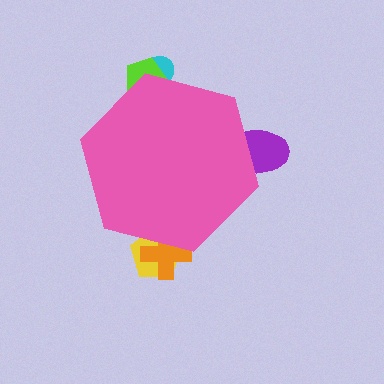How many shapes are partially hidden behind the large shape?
5 shapes are partially hidden.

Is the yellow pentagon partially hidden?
Yes, the yellow pentagon is partially hidden behind the pink hexagon.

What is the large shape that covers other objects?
A pink hexagon.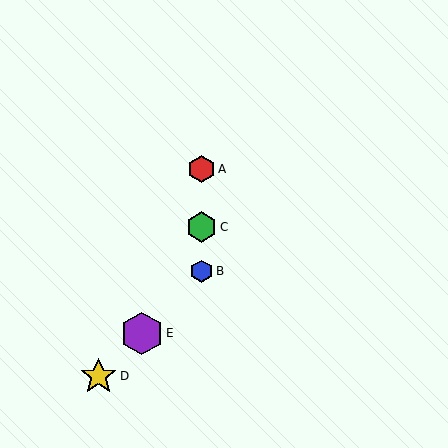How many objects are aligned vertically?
3 objects (A, B, C) are aligned vertically.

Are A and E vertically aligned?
No, A is at x≈202 and E is at x≈142.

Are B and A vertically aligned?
Yes, both are at x≈202.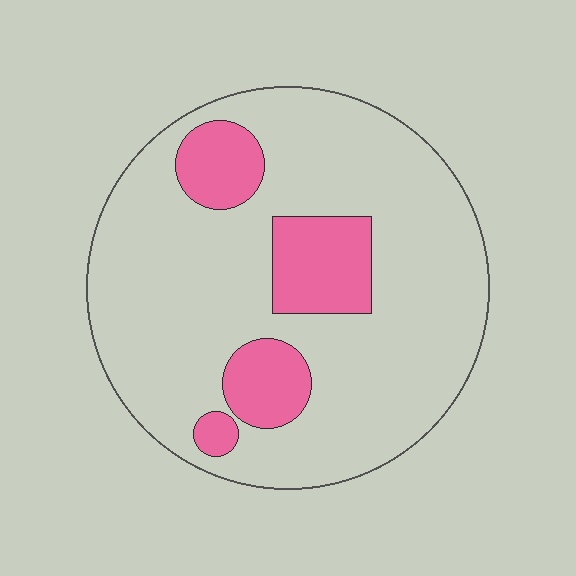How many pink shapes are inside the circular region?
4.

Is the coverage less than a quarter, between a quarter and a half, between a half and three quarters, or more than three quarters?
Less than a quarter.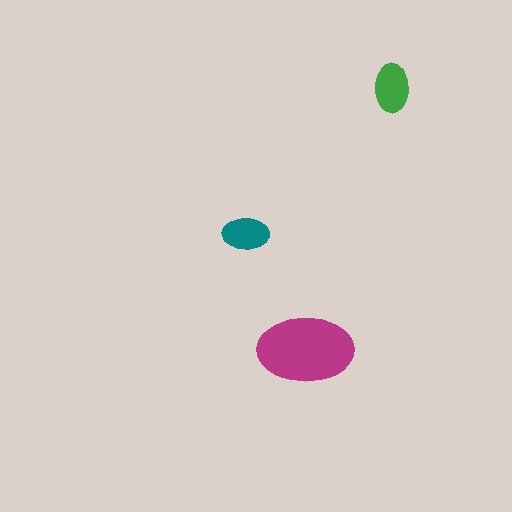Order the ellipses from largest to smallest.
the magenta one, the green one, the teal one.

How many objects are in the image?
There are 3 objects in the image.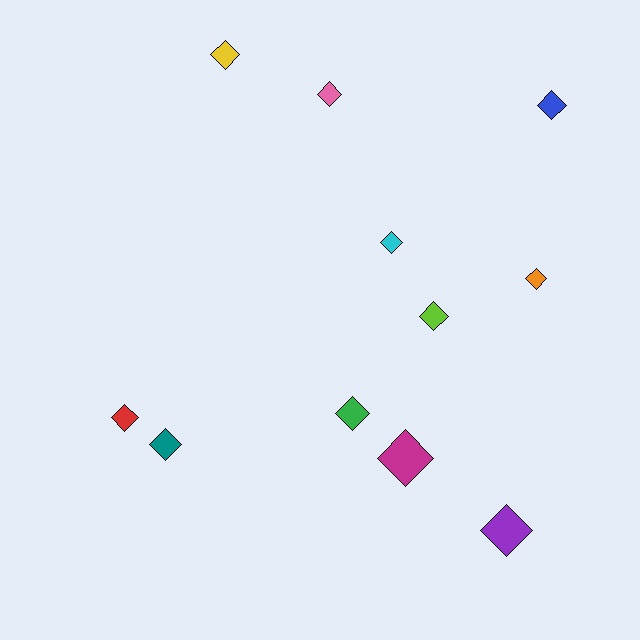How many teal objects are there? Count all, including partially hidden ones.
There is 1 teal object.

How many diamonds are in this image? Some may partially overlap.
There are 11 diamonds.